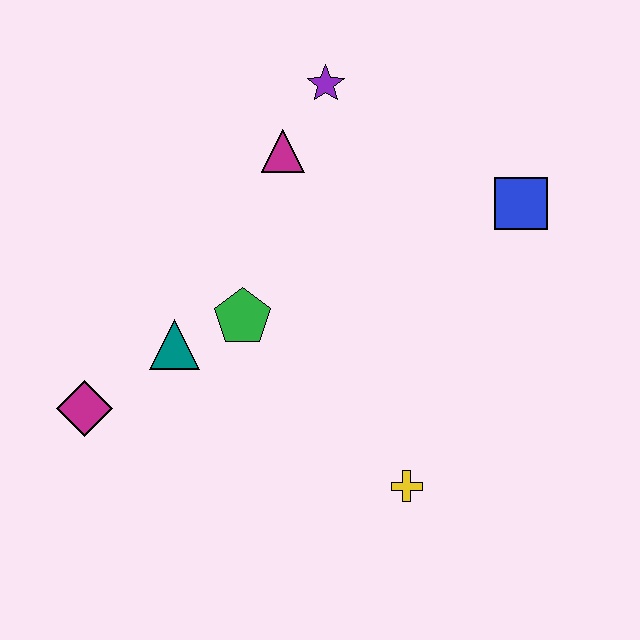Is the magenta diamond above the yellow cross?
Yes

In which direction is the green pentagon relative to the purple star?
The green pentagon is below the purple star.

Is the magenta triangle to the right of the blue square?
No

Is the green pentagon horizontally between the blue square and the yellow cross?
No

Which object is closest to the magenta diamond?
The teal triangle is closest to the magenta diamond.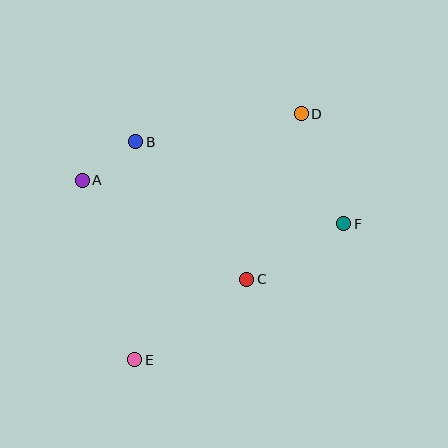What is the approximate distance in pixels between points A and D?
The distance between A and D is approximately 229 pixels.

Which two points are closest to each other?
Points A and B are closest to each other.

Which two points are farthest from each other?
Points D and E are farthest from each other.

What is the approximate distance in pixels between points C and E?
The distance between C and E is approximately 138 pixels.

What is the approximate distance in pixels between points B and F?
The distance between B and F is approximately 224 pixels.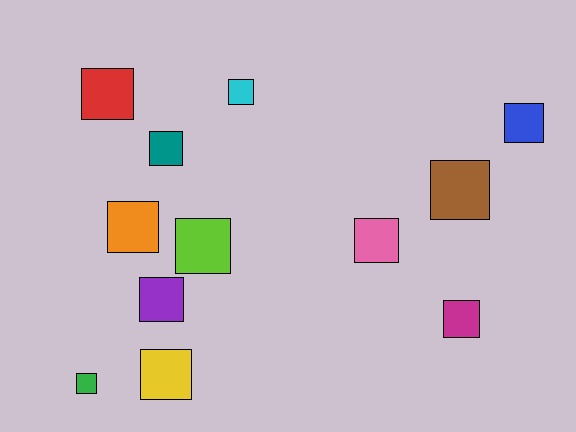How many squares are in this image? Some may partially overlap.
There are 12 squares.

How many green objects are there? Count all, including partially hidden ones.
There is 1 green object.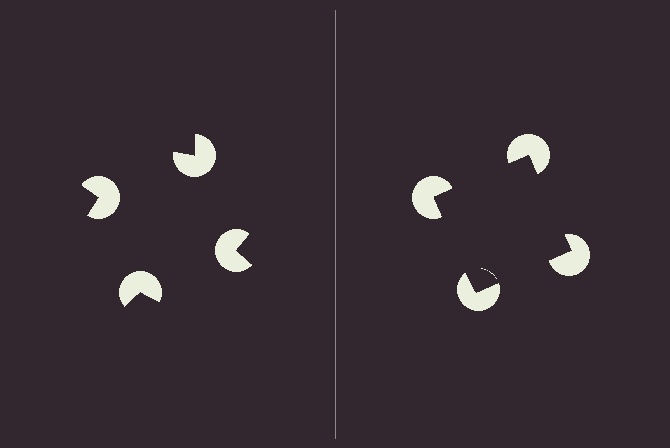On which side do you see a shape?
An illusory square appears on the right side. On the left side the wedge cuts are rotated, so no coherent shape forms.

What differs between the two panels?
The pac-man discs are positioned identically on both sides; only the wedge orientations differ. On the right they align to a square; on the left they are misaligned.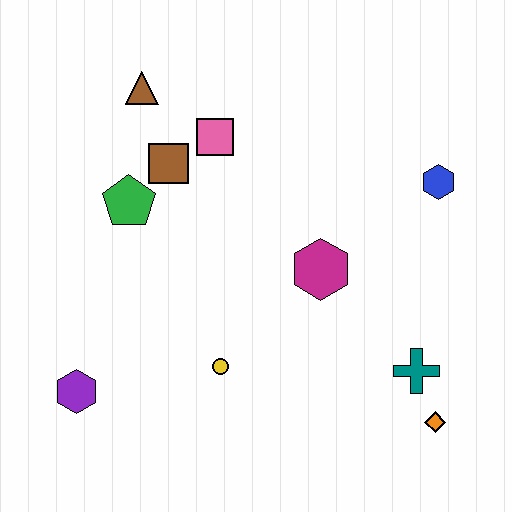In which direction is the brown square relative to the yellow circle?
The brown square is above the yellow circle.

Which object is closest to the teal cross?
The orange diamond is closest to the teal cross.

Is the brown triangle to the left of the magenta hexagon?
Yes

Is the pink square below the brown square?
No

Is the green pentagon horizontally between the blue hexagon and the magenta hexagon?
No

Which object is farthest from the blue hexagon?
The purple hexagon is farthest from the blue hexagon.